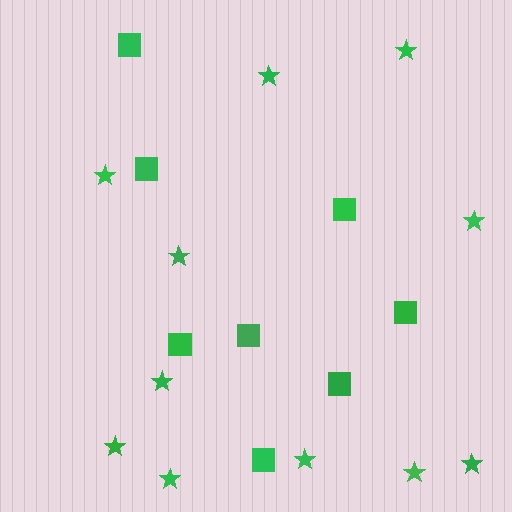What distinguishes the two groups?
There are 2 groups: one group of stars (11) and one group of squares (8).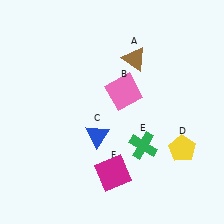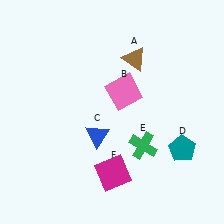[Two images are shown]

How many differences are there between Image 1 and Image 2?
There is 1 difference between the two images.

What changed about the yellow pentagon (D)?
In Image 1, D is yellow. In Image 2, it changed to teal.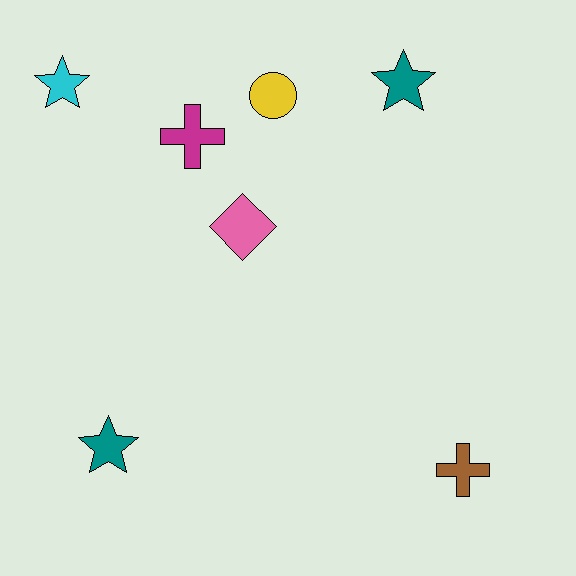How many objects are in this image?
There are 7 objects.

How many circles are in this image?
There is 1 circle.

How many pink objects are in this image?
There is 1 pink object.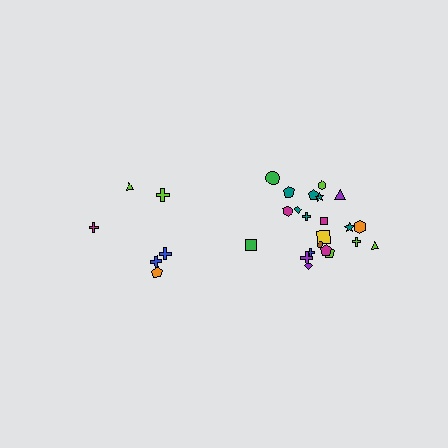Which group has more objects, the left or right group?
The right group.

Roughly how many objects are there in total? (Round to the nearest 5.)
Roughly 30 objects in total.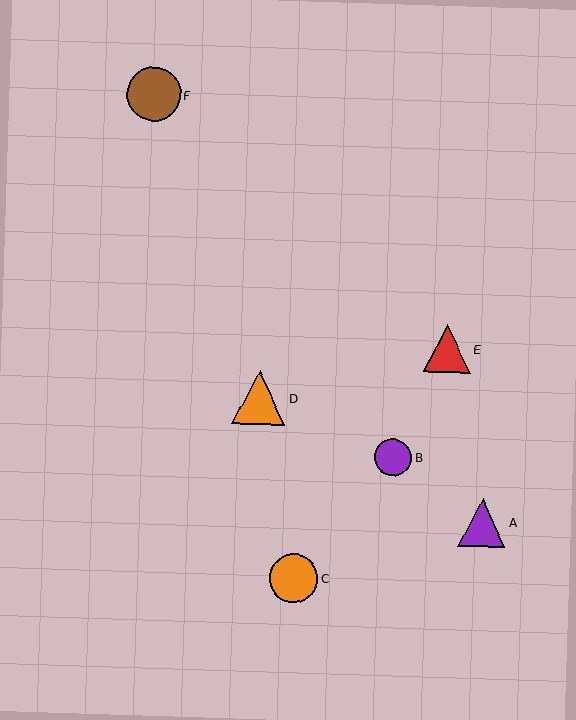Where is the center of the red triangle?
The center of the red triangle is at (447, 349).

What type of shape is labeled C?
Shape C is an orange circle.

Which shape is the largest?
The orange triangle (labeled D) is the largest.